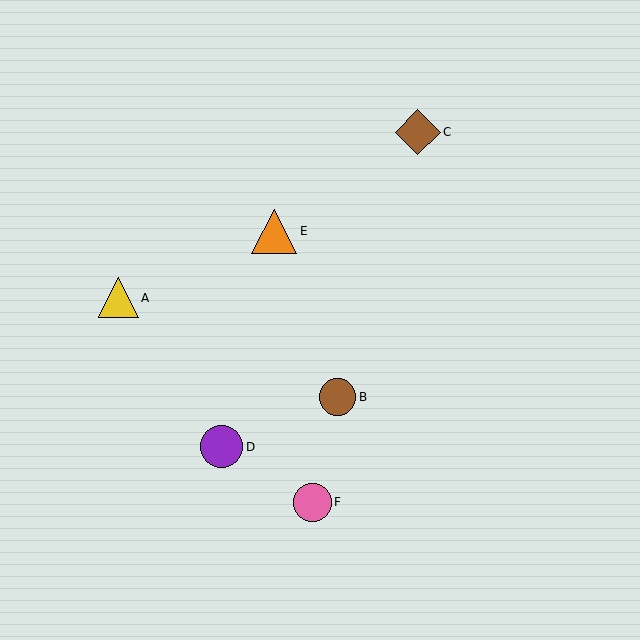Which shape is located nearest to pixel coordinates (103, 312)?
The yellow triangle (labeled A) at (118, 298) is nearest to that location.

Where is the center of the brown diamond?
The center of the brown diamond is at (418, 132).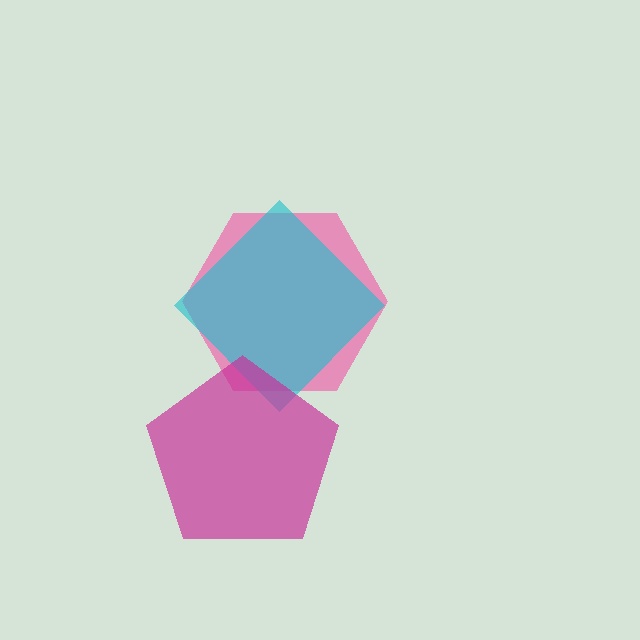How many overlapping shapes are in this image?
There are 3 overlapping shapes in the image.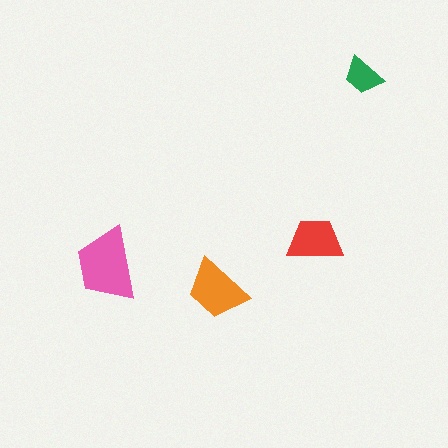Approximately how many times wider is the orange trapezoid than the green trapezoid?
About 1.5 times wider.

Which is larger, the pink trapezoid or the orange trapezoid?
The pink one.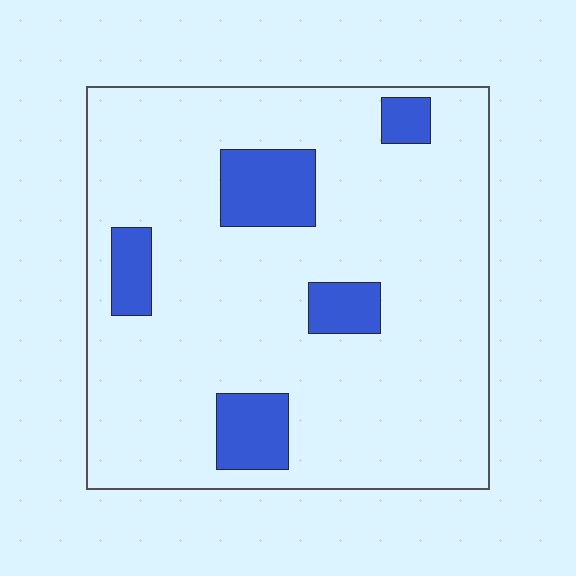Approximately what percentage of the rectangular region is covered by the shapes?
Approximately 15%.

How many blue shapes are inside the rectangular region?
5.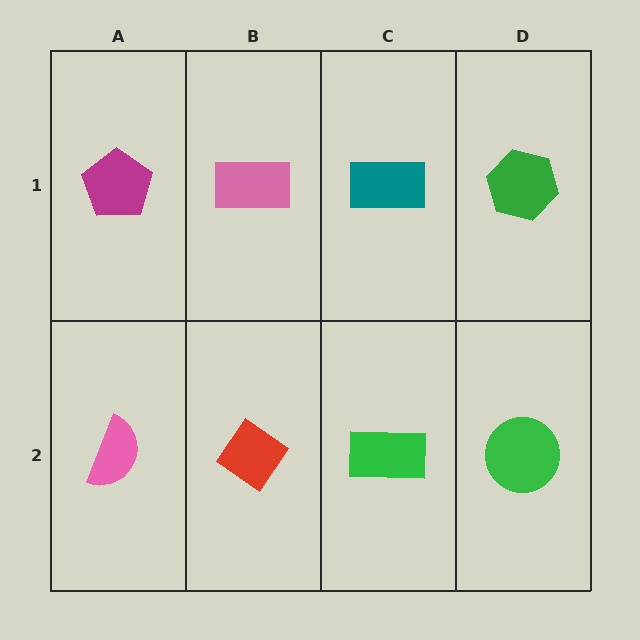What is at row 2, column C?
A green rectangle.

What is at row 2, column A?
A pink semicircle.